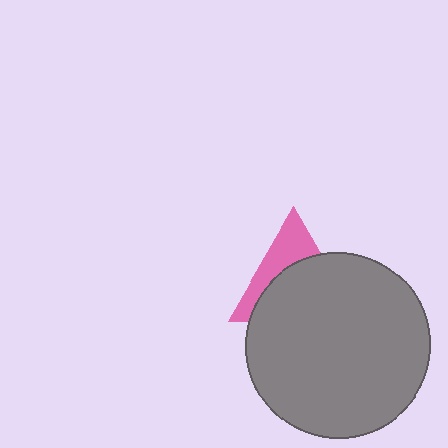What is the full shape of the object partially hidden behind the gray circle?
The partially hidden object is a pink triangle.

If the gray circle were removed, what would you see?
You would see the complete pink triangle.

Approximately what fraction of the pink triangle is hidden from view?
Roughly 62% of the pink triangle is hidden behind the gray circle.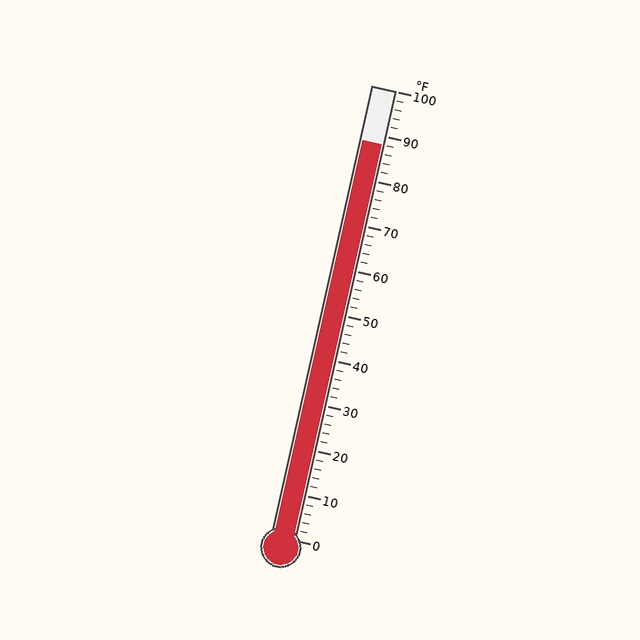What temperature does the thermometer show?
The thermometer shows approximately 88°F.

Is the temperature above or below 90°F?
The temperature is below 90°F.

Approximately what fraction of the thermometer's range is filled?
The thermometer is filled to approximately 90% of its range.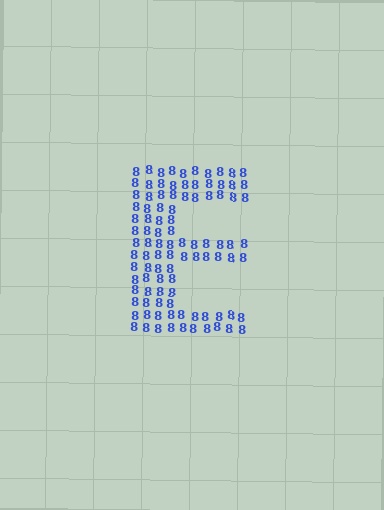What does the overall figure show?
The overall figure shows the letter E.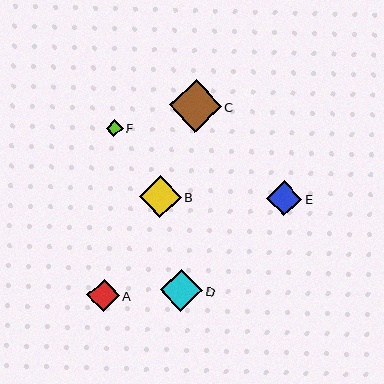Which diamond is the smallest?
Diamond F is the smallest with a size of approximately 17 pixels.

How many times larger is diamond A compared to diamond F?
Diamond A is approximately 2.0 times the size of diamond F.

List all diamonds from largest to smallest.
From largest to smallest: C, D, B, E, A, F.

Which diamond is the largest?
Diamond C is the largest with a size of approximately 52 pixels.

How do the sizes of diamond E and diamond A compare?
Diamond E and diamond A are approximately the same size.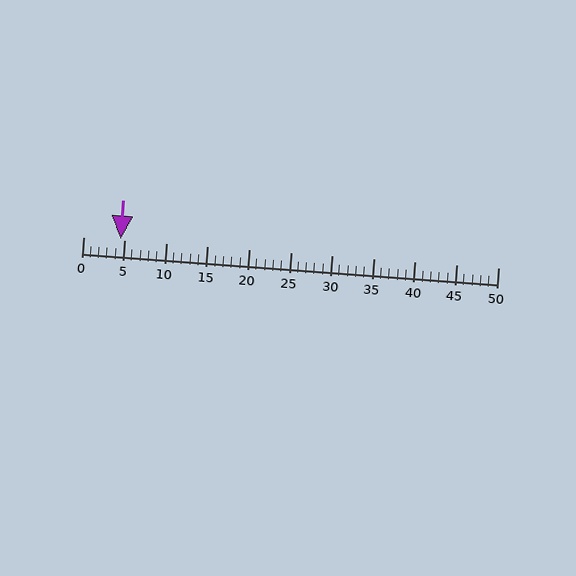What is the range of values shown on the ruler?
The ruler shows values from 0 to 50.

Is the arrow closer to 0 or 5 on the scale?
The arrow is closer to 5.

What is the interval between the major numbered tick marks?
The major tick marks are spaced 5 units apart.